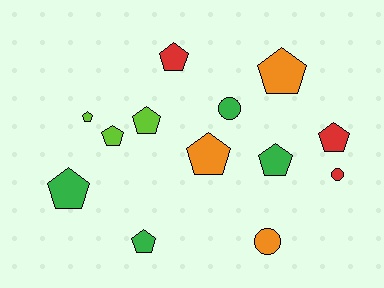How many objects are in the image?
There are 13 objects.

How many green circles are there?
There is 1 green circle.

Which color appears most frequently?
Green, with 4 objects.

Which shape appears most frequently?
Pentagon, with 10 objects.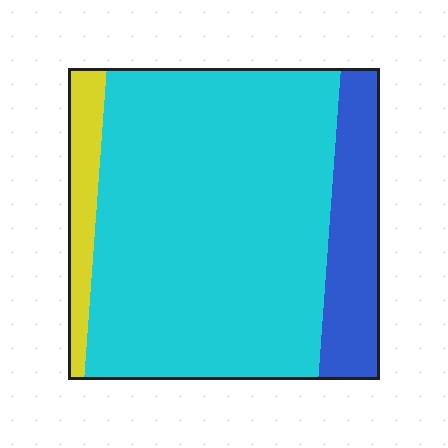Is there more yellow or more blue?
Blue.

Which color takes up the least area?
Yellow, at roughly 10%.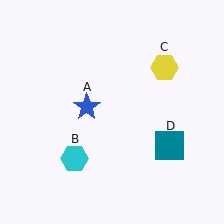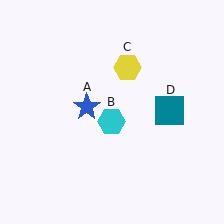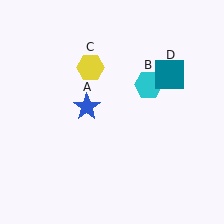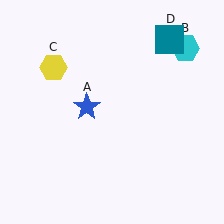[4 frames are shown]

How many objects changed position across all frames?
3 objects changed position: cyan hexagon (object B), yellow hexagon (object C), teal square (object D).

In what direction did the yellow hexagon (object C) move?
The yellow hexagon (object C) moved left.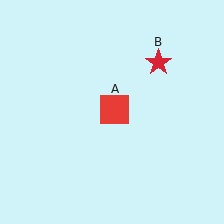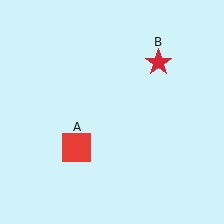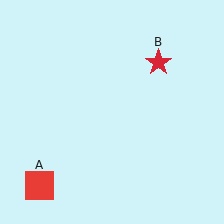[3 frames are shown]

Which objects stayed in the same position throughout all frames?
Red star (object B) remained stationary.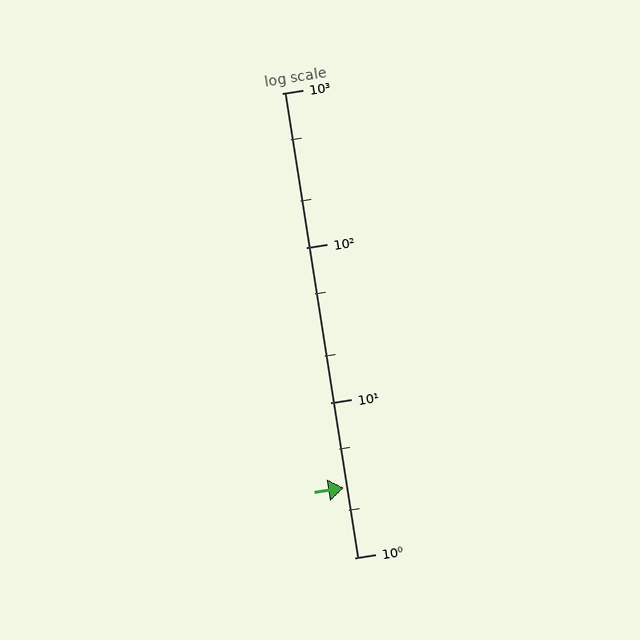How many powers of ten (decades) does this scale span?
The scale spans 3 decades, from 1 to 1000.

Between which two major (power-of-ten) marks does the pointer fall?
The pointer is between 1 and 10.